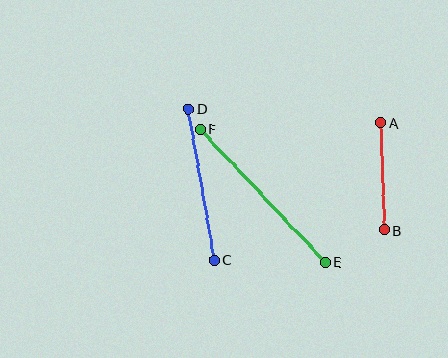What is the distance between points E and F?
The distance is approximately 182 pixels.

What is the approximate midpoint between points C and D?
The midpoint is at approximately (201, 184) pixels.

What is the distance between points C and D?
The distance is approximately 153 pixels.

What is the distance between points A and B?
The distance is approximately 108 pixels.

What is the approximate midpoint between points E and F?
The midpoint is at approximately (263, 196) pixels.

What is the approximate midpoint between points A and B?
The midpoint is at approximately (383, 176) pixels.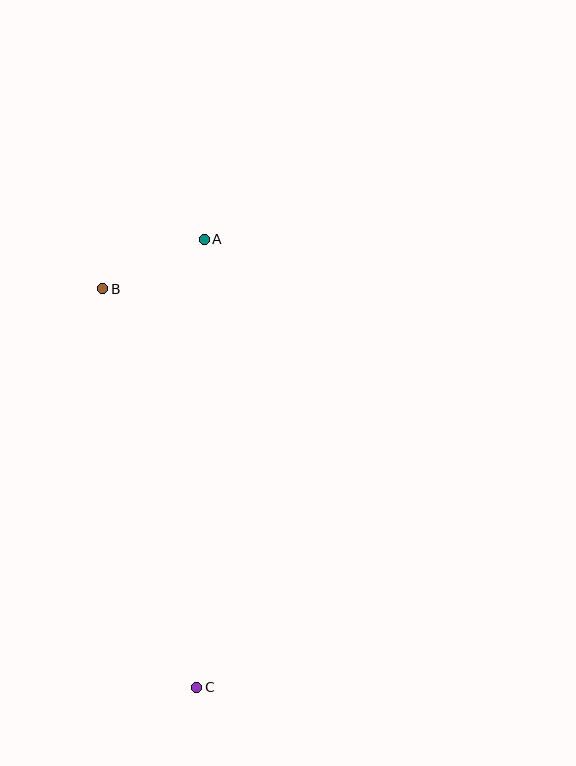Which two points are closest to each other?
Points A and B are closest to each other.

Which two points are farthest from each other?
Points A and C are farthest from each other.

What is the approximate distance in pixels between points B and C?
The distance between B and C is approximately 409 pixels.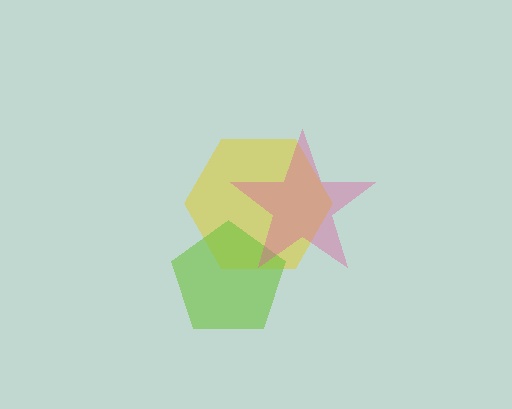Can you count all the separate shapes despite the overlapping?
Yes, there are 3 separate shapes.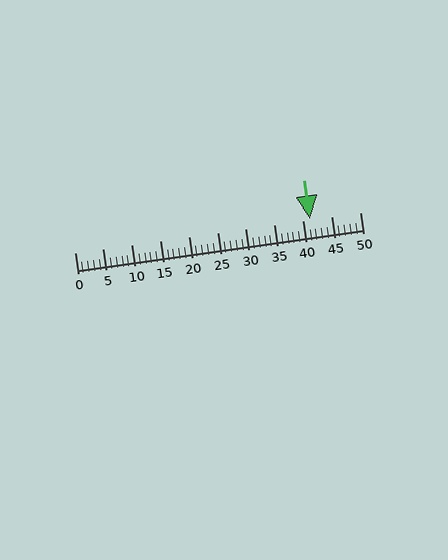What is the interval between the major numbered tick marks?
The major tick marks are spaced 5 units apart.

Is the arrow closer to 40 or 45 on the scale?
The arrow is closer to 40.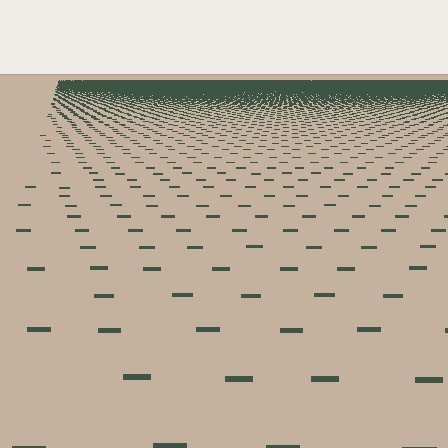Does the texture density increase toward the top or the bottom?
Density increases toward the top.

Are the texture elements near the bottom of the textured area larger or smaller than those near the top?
Larger. Near the bottom, elements are closer to the viewer and appear at a bigger on-screen size.